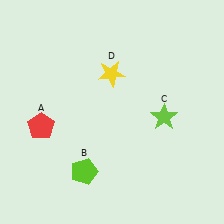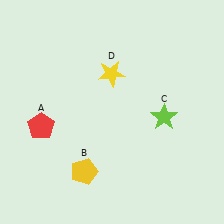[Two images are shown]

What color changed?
The pentagon (B) changed from lime in Image 1 to yellow in Image 2.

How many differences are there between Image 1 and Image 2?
There is 1 difference between the two images.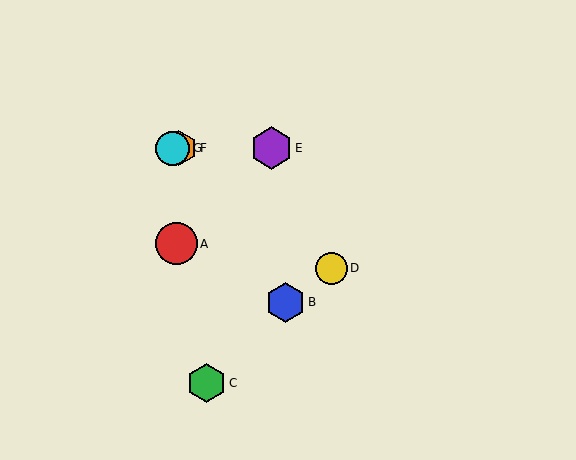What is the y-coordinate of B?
Object B is at y≈302.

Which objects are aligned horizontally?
Objects E, F, G are aligned horizontally.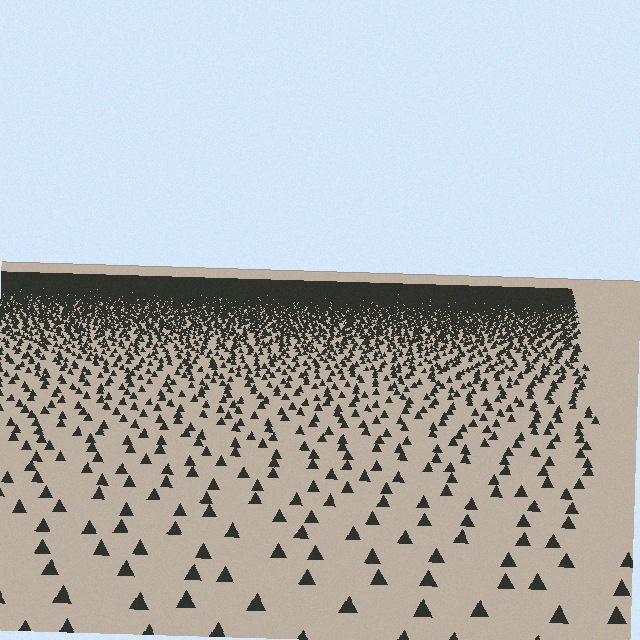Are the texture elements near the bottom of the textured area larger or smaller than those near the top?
Larger. Near the bottom, elements are closer to the viewer and appear at a bigger on-screen size.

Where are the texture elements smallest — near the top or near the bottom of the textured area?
Near the top.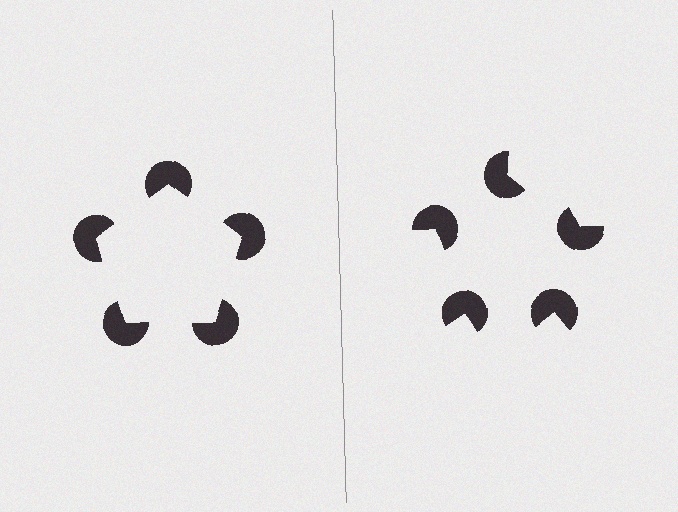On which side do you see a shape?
An illusory pentagon appears on the left side. On the right side the wedge cuts are rotated, so no coherent shape forms.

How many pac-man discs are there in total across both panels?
10 — 5 on each side.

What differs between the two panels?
The pac-man discs are positioned identically on both sides; only the wedge orientations differ. On the left they align to a pentagon; on the right they are misaligned.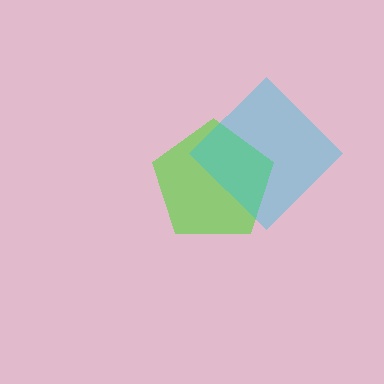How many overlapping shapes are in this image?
There are 2 overlapping shapes in the image.